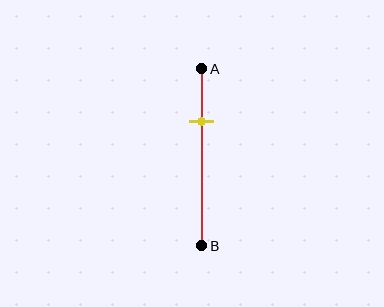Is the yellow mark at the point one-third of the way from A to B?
No, the mark is at about 30% from A, not at the 33% one-third point.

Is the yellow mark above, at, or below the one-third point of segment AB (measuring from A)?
The yellow mark is above the one-third point of segment AB.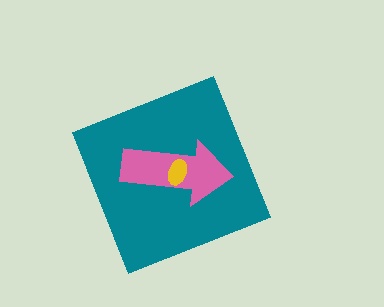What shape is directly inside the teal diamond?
The pink arrow.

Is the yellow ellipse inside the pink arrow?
Yes.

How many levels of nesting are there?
3.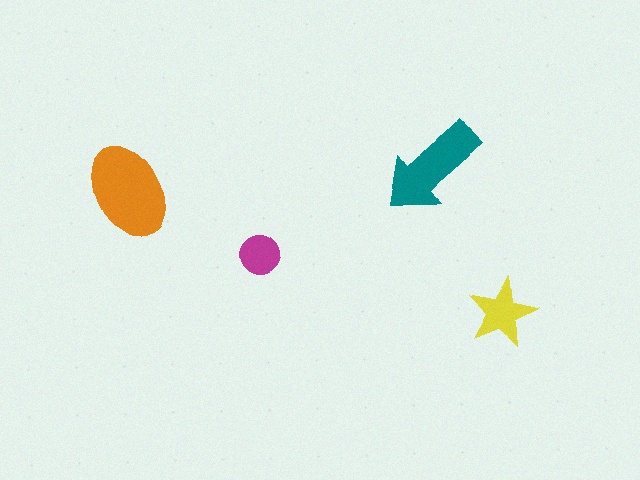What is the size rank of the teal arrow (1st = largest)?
2nd.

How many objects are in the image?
There are 4 objects in the image.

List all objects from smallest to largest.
The magenta circle, the yellow star, the teal arrow, the orange ellipse.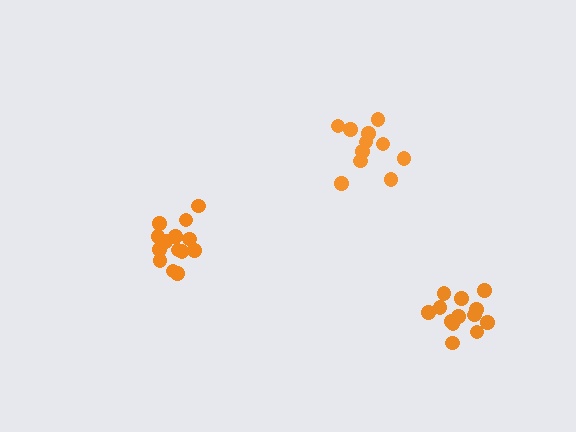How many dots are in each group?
Group 1: 14 dots, Group 2: 13 dots, Group 3: 12 dots (39 total).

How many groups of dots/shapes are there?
There are 3 groups.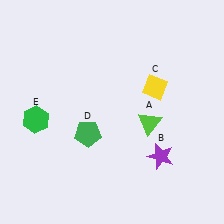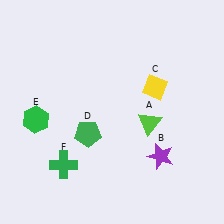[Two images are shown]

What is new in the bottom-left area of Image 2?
A green cross (F) was added in the bottom-left area of Image 2.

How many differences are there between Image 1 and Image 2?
There is 1 difference between the two images.